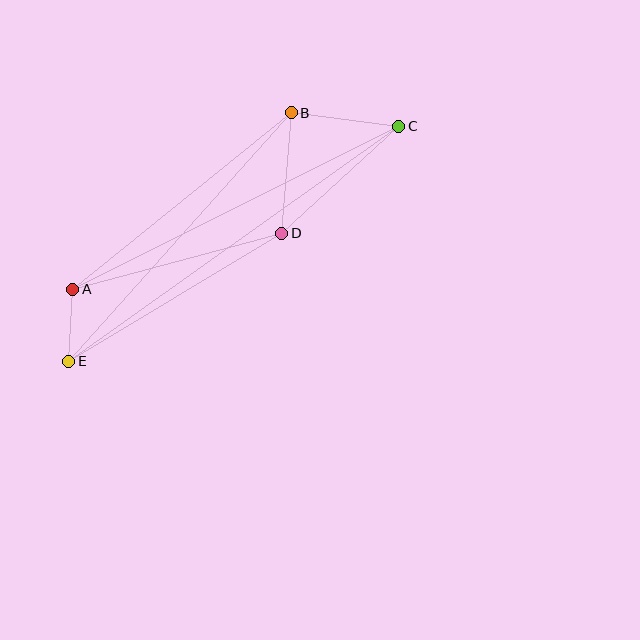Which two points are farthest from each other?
Points C and E are farthest from each other.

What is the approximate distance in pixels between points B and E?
The distance between B and E is approximately 333 pixels.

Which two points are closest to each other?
Points A and E are closest to each other.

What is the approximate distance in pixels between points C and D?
The distance between C and D is approximately 158 pixels.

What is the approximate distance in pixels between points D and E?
The distance between D and E is approximately 248 pixels.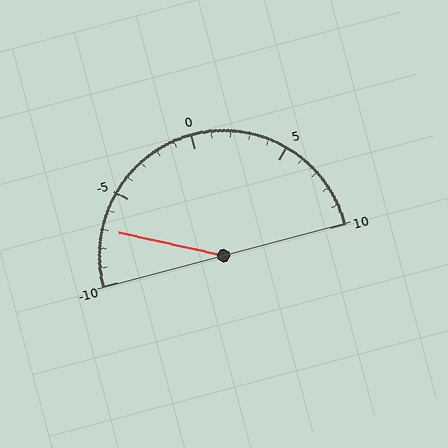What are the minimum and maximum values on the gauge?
The gauge ranges from -10 to 10.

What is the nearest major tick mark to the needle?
The nearest major tick mark is -5.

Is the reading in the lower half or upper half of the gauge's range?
The reading is in the lower half of the range (-10 to 10).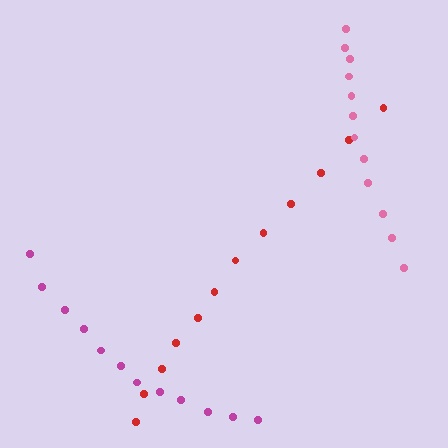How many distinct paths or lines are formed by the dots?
There are 3 distinct paths.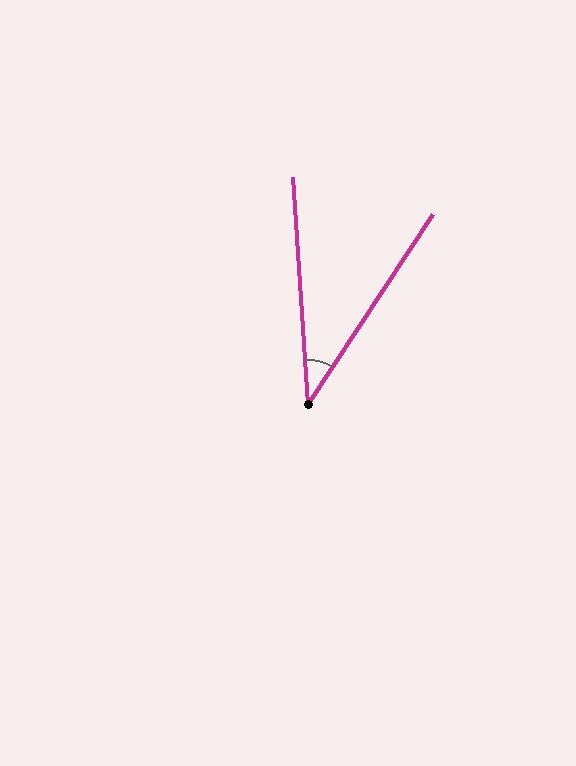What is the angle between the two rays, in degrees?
Approximately 37 degrees.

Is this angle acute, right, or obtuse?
It is acute.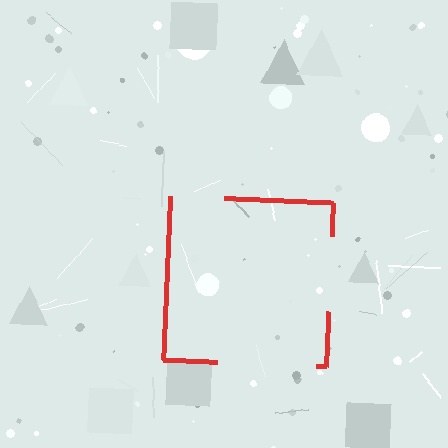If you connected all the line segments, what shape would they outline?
They would outline a square.